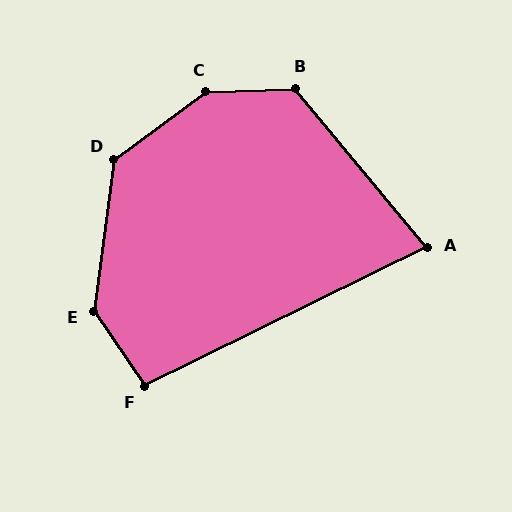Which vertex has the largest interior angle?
C, at approximately 145 degrees.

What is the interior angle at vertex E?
Approximately 138 degrees (obtuse).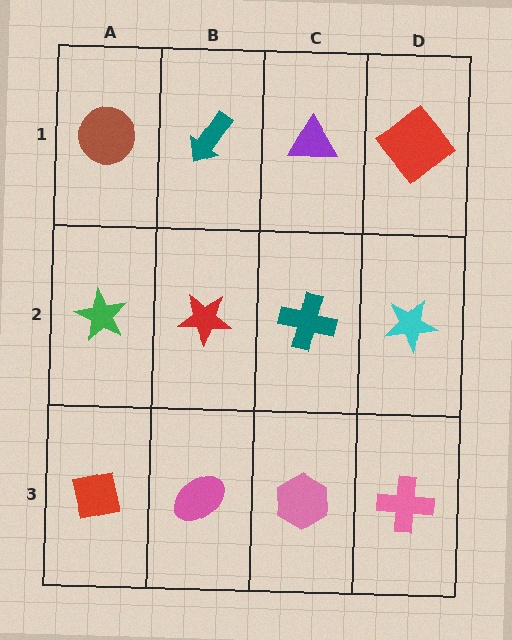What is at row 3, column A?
A red square.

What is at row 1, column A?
A brown circle.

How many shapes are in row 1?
4 shapes.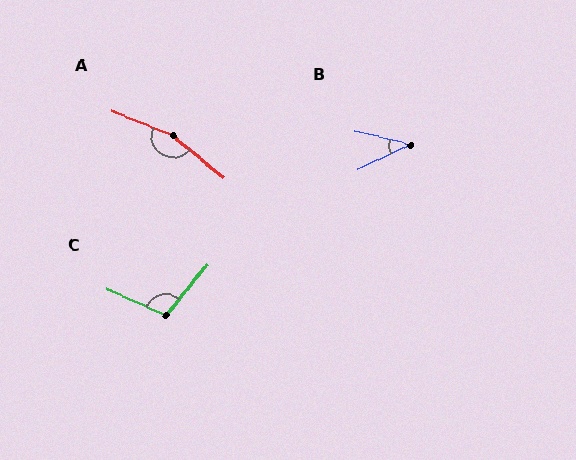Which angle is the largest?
A, at approximately 163 degrees.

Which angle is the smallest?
B, at approximately 38 degrees.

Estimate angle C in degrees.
Approximately 105 degrees.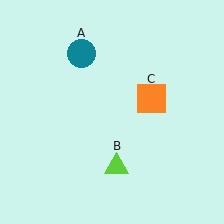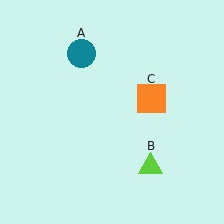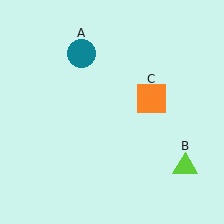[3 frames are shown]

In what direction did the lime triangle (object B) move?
The lime triangle (object B) moved right.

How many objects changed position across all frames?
1 object changed position: lime triangle (object B).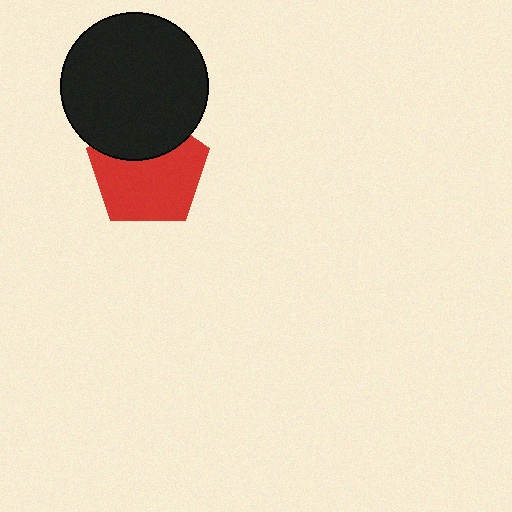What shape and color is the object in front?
The object in front is a black circle.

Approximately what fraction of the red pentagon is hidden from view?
Roughly 32% of the red pentagon is hidden behind the black circle.